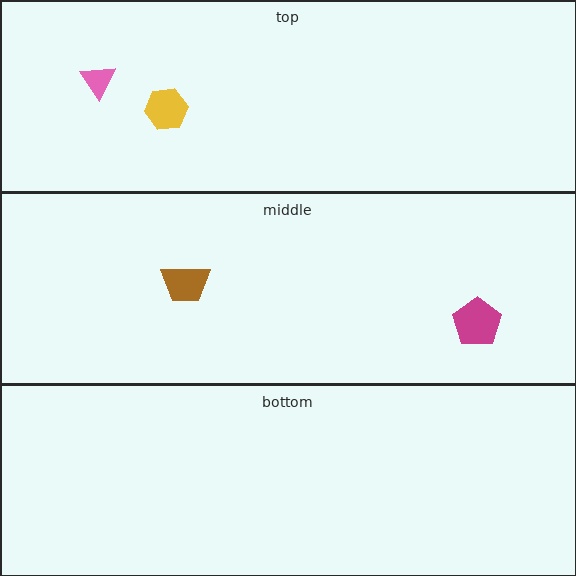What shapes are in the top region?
The yellow hexagon, the pink triangle.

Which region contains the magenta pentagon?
The middle region.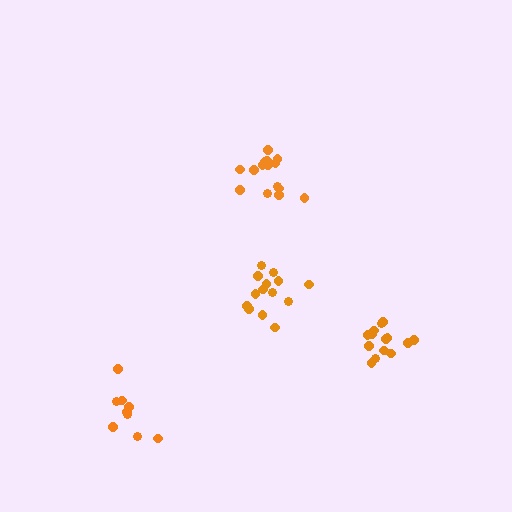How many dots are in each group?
Group 1: 15 dots, Group 2: 9 dots, Group 3: 14 dots, Group 4: 14 dots (52 total).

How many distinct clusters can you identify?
There are 4 distinct clusters.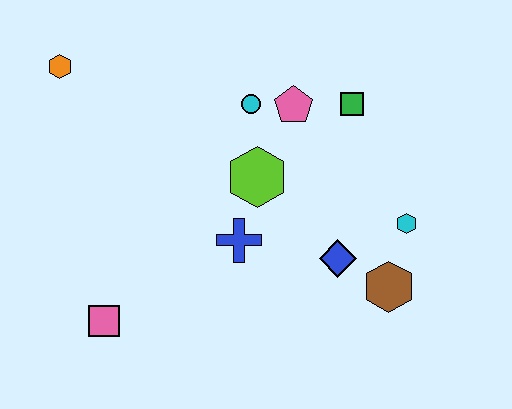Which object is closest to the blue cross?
The lime hexagon is closest to the blue cross.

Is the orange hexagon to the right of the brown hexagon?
No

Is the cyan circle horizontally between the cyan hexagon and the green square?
No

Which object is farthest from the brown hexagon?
The orange hexagon is farthest from the brown hexagon.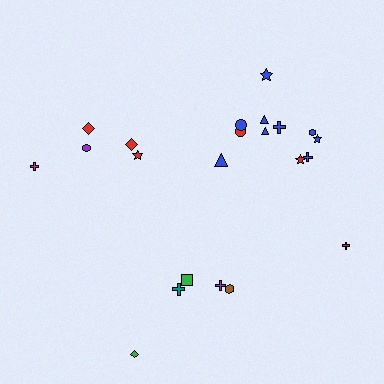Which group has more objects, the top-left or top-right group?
The top-right group.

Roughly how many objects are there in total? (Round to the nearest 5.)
Roughly 20 objects in total.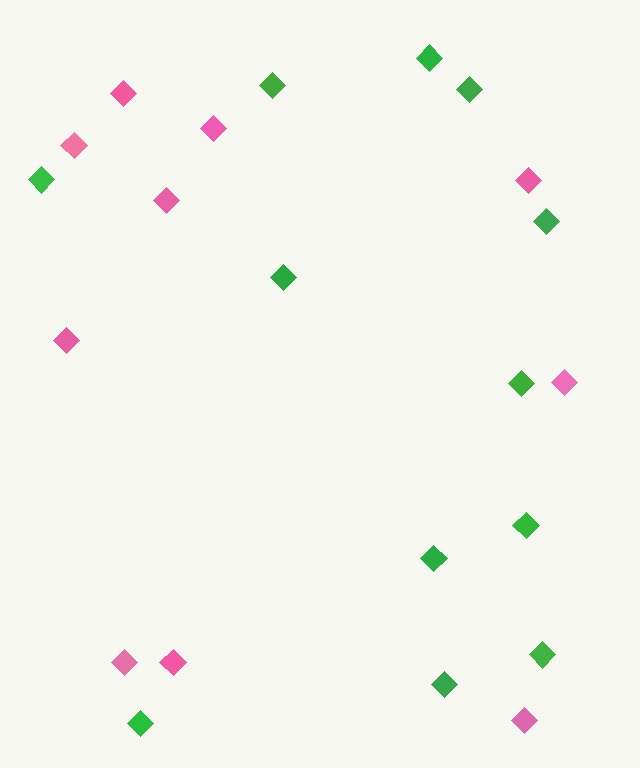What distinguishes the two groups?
There are 2 groups: one group of pink diamonds (10) and one group of green diamonds (12).